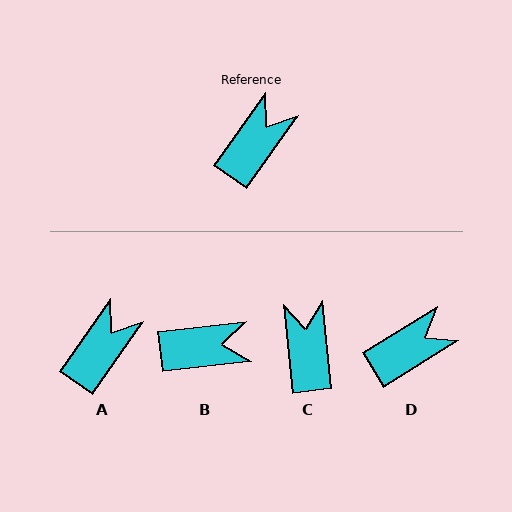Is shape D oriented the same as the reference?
No, it is off by about 23 degrees.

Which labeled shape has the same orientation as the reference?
A.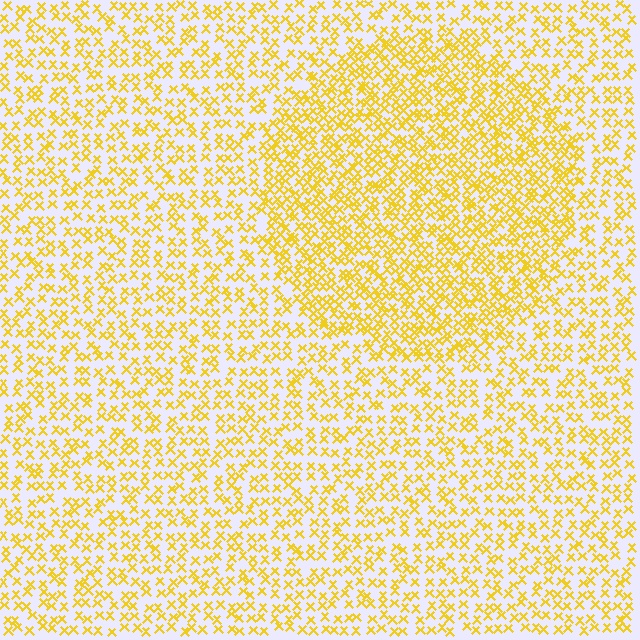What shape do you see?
I see a circle.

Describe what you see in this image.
The image contains small yellow elements arranged at two different densities. A circle-shaped region is visible where the elements are more densely packed than the surrounding area.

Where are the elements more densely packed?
The elements are more densely packed inside the circle boundary.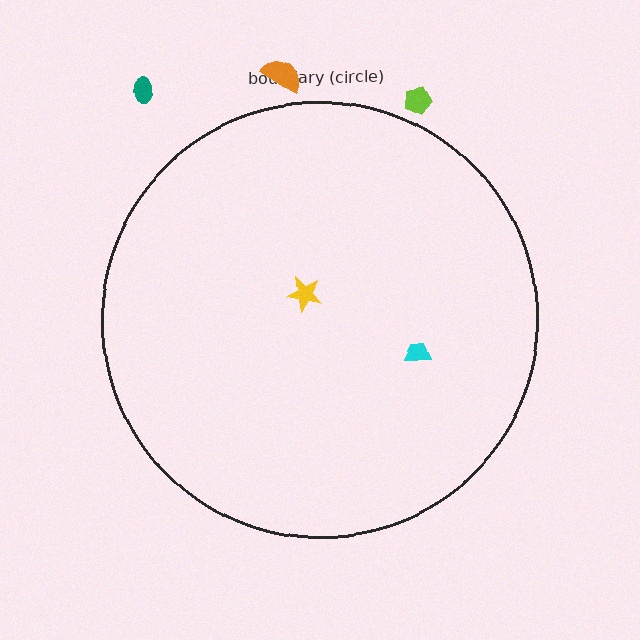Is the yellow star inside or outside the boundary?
Inside.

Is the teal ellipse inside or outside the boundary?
Outside.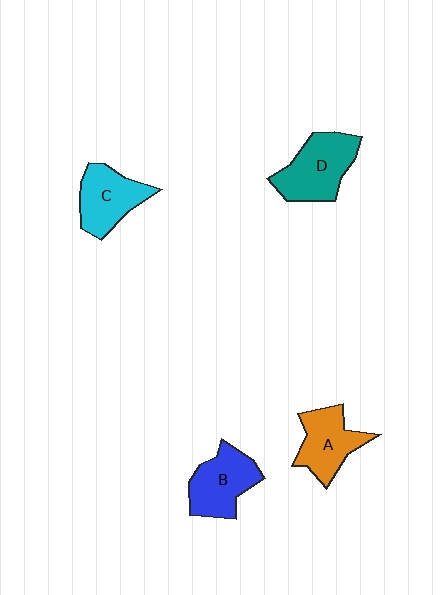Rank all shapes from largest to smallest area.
From largest to smallest: D (teal), B (blue), C (cyan), A (orange).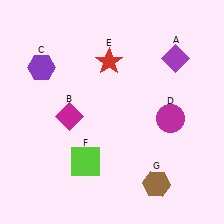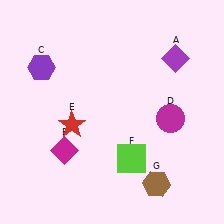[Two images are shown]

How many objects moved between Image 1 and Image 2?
3 objects moved between the two images.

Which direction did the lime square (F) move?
The lime square (F) moved right.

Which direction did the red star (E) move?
The red star (E) moved down.